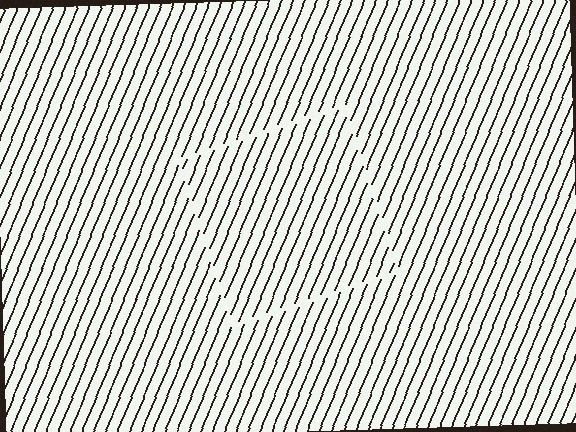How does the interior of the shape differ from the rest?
The interior of the shape contains the same grating, shifted by half a period — the contour is defined by the phase discontinuity where line-ends from the inner and outer gratings abut.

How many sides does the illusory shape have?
4 sides — the line-ends trace a square.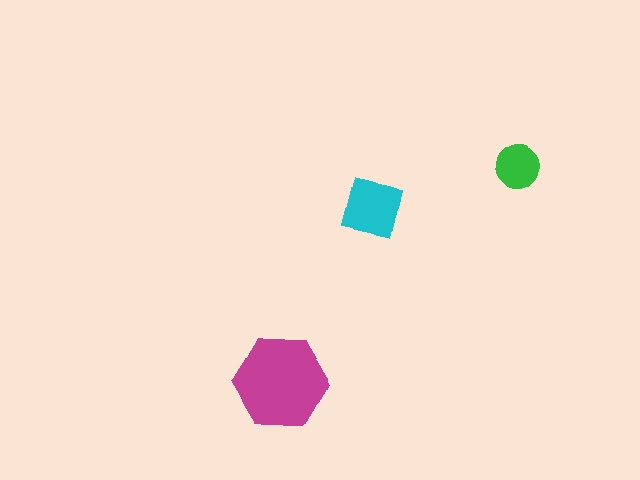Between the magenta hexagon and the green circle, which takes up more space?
The magenta hexagon.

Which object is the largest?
The magenta hexagon.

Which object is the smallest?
The green circle.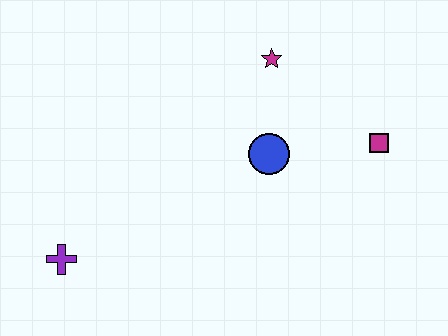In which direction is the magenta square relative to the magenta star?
The magenta square is to the right of the magenta star.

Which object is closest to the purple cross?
The blue circle is closest to the purple cross.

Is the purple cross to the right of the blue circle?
No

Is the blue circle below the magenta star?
Yes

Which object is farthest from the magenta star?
The purple cross is farthest from the magenta star.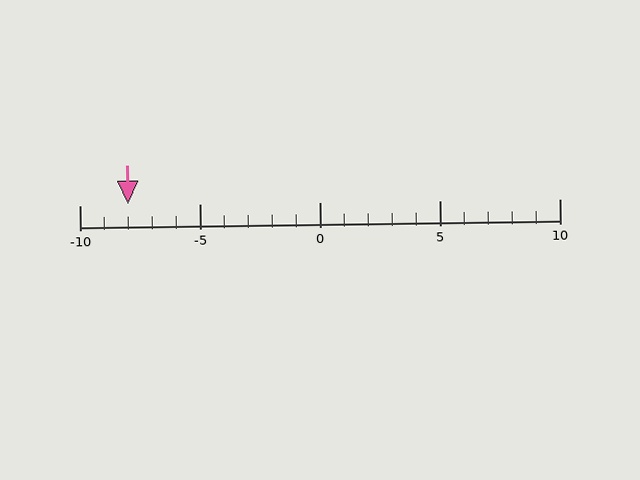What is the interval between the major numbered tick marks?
The major tick marks are spaced 5 units apart.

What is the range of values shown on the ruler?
The ruler shows values from -10 to 10.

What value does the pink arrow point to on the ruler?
The pink arrow points to approximately -8.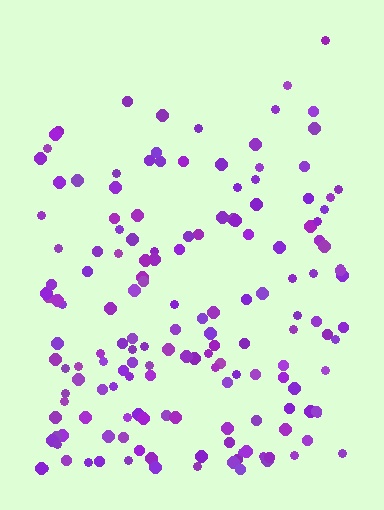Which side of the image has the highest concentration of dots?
The bottom.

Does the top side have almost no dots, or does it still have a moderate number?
Still a moderate number, just noticeably fewer than the bottom.